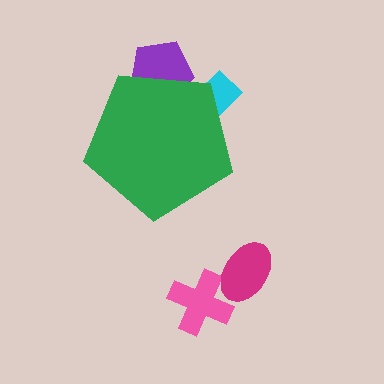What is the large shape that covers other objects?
A green pentagon.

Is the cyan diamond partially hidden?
Yes, the cyan diamond is partially hidden behind the green pentagon.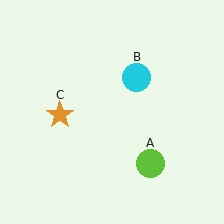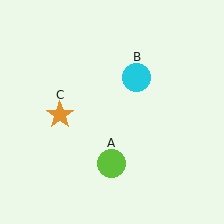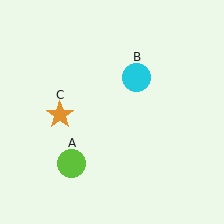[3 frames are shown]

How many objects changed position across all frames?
1 object changed position: lime circle (object A).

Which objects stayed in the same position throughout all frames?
Cyan circle (object B) and orange star (object C) remained stationary.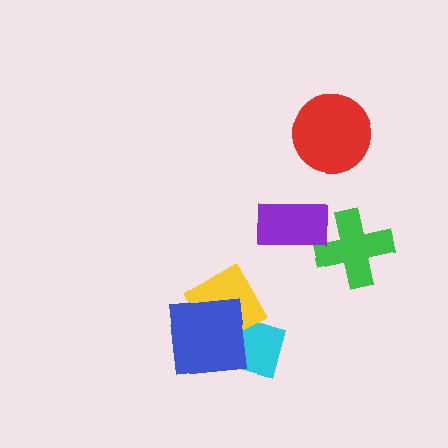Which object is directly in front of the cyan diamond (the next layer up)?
The yellow diamond is directly in front of the cyan diamond.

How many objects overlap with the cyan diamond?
2 objects overlap with the cyan diamond.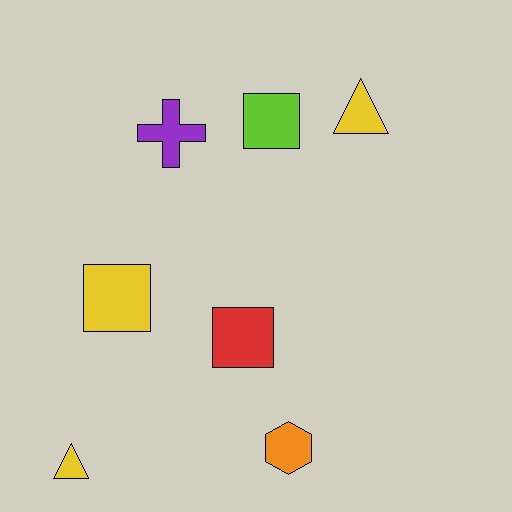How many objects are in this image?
There are 7 objects.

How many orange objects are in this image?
There is 1 orange object.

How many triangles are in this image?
There are 2 triangles.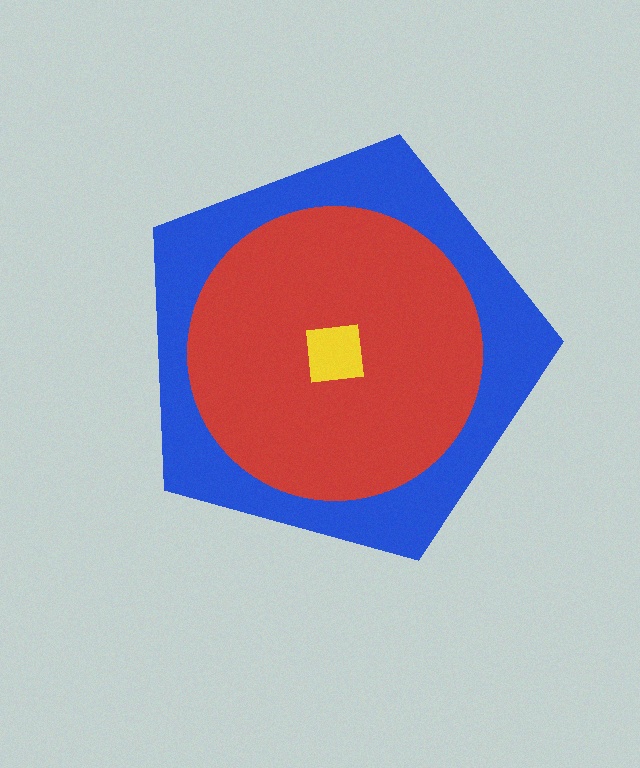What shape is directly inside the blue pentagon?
The red circle.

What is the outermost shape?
The blue pentagon.